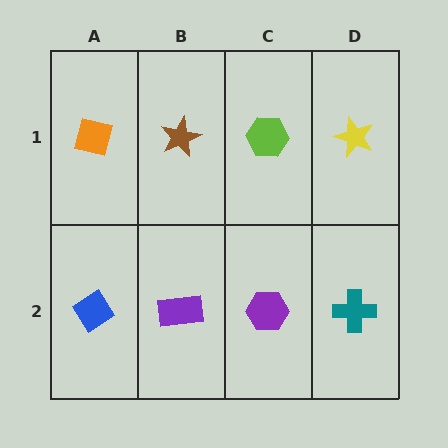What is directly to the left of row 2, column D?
A purple hexagon.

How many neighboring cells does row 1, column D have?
2.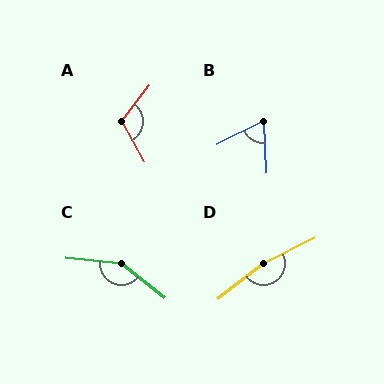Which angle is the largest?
D, at approximately 168 degrees.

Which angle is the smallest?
B, at approximately 65 degrees.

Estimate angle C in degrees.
Approximately 147 degrees.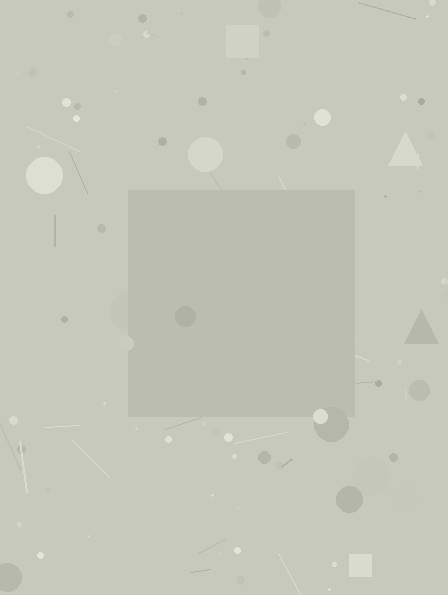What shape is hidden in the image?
A square is hidden in the image.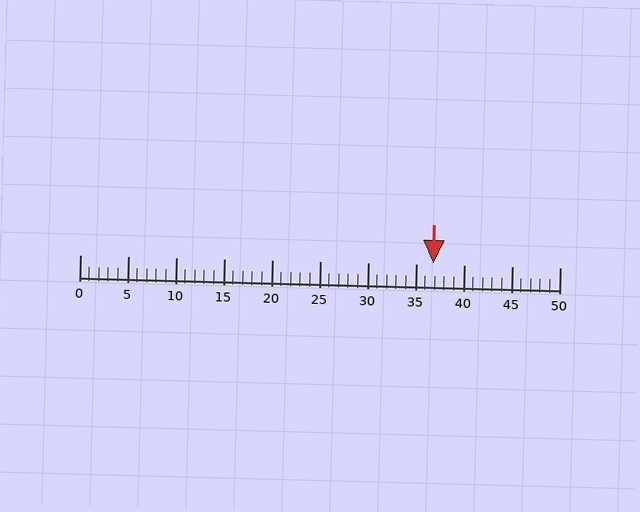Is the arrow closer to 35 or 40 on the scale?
The arrow is closer to 35.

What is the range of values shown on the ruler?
The ruler shows values from 0 to 50.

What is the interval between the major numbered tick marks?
The major tick marks are spaced 5 units apart.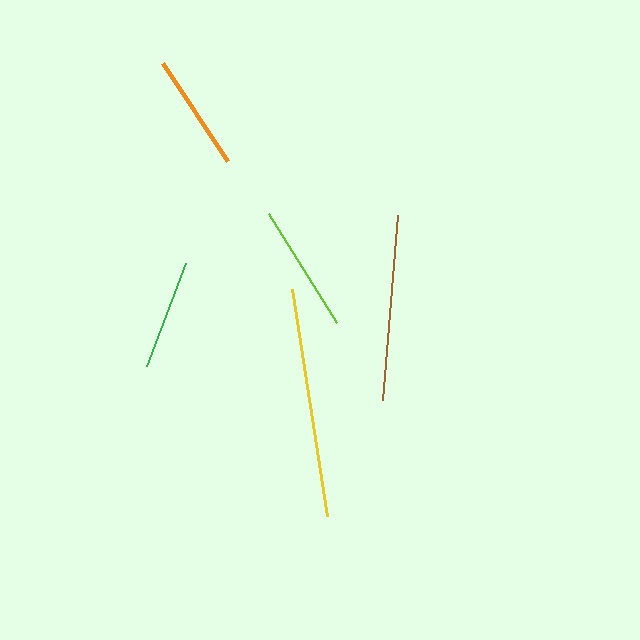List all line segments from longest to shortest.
From longest to shortest: yellow, brown, lime, orange, green.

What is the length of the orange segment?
The orange segment is approximately 117 pixels long.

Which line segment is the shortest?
The green line is the shortest at approximately 110 pixels.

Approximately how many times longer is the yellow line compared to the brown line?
The yellow line is approximately 1.2 times the length of the brown line.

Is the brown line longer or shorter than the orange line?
The brown line is longer than the orange line.